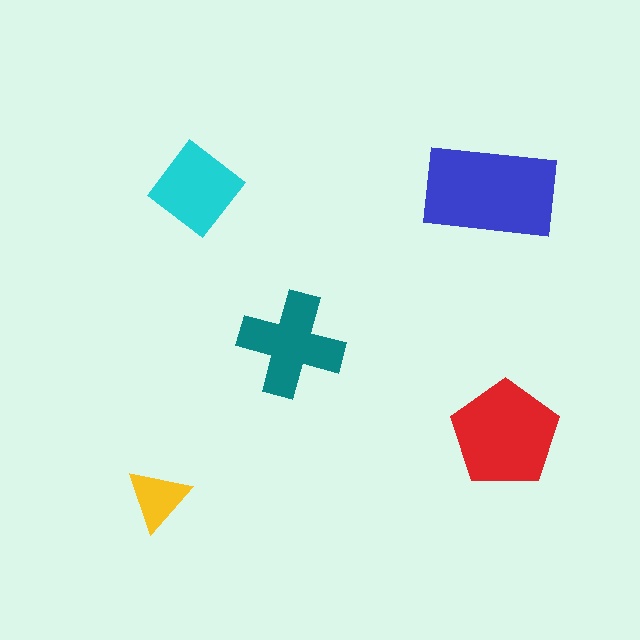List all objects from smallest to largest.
The yellow triangle, the cyan diamond, the teal cross, the red pentagon, the blue rectangle.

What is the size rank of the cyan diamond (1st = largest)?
4th.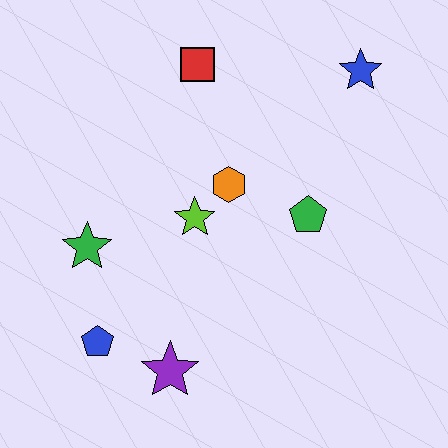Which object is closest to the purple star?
The blue pentagon is closest to the purple star.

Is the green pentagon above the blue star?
No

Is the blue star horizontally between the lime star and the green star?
No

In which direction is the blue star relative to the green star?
The blue star is to the right of the green star.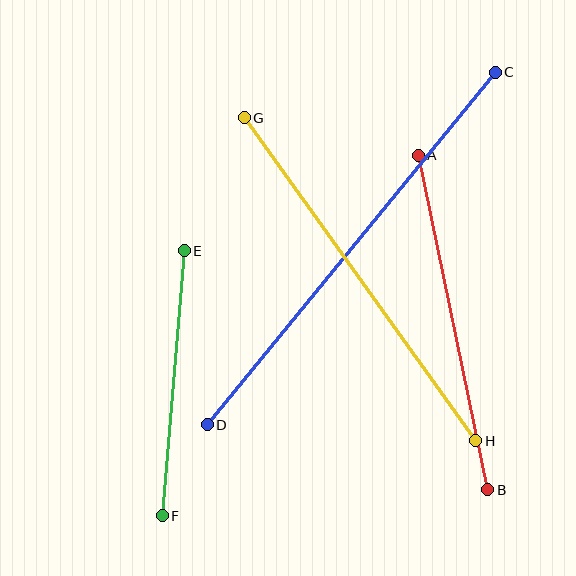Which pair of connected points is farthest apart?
Points C and D are farthest apart.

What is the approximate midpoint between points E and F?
The midpoint is at approximately (173, 383) pixels.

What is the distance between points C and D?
The distance is approximately 455 pixels.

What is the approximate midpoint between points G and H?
The midpoint is at approximately (360, 279) pixels.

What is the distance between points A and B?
The distance is approximately 342 pixels.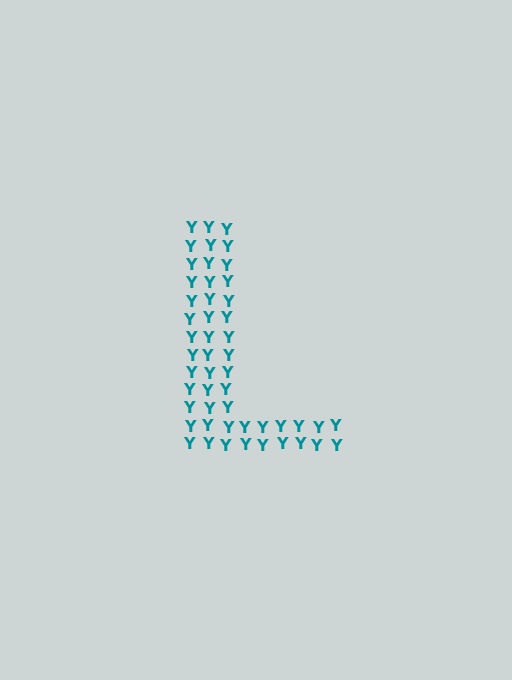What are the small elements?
The small elements are letter Y's.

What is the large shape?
The large shape is the letter L.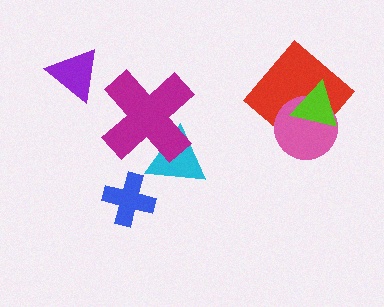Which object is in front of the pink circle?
The lime triangle is in front of the pink circle.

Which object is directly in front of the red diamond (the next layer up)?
The pink circle is directly in front of the red diamond.